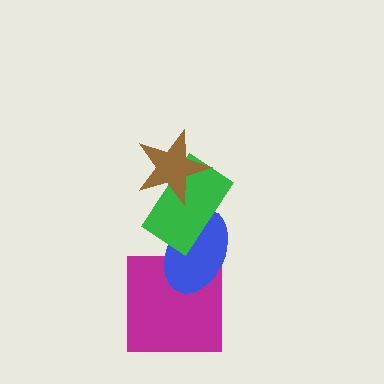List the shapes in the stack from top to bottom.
From top to bottom: the brown star, the green rectangle, the blue ellipse, the magenta square.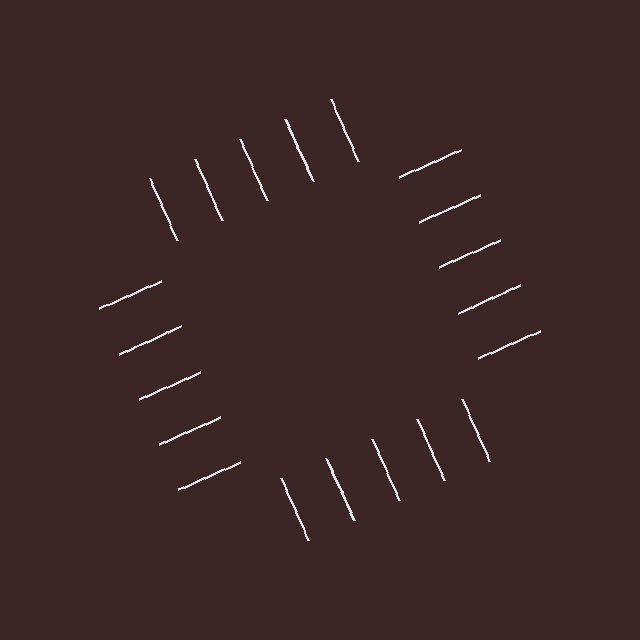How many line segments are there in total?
20 — 5 along each of the 4 edges.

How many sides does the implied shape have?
4 sides — the line-ends trace a square.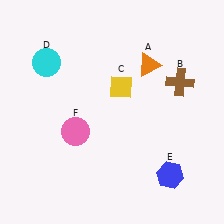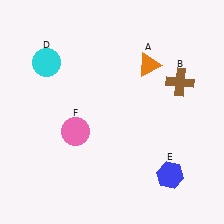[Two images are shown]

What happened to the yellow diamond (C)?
The yellow diamond (C) was removed in Image 2. It was in the top-right area of Image 1.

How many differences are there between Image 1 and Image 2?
There is 1 difference between the two images.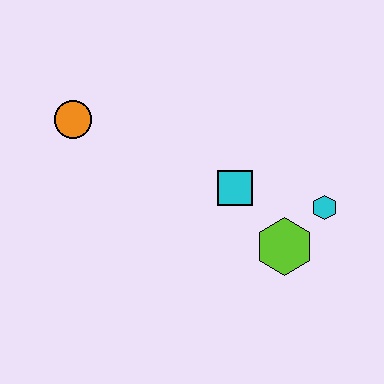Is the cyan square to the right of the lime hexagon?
No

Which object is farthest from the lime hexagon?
The orange circle is farthest from the lime hexagon.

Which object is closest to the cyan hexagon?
The lime hexagon is closest to the cyan hexagon.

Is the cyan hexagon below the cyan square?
Yes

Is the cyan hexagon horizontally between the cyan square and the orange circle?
No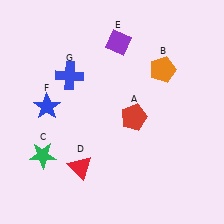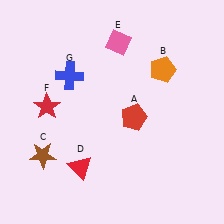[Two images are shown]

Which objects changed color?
C changed from green to brown. E changed from purple to pink. F changed from blue to red.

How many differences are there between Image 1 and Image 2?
There are 3 differences between the two images.